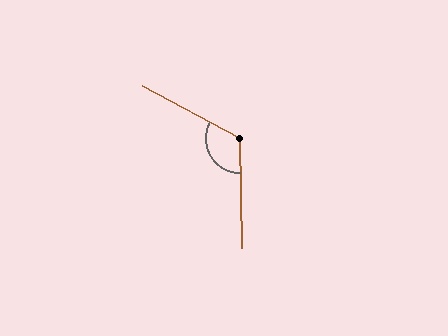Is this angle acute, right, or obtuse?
It is obtuse.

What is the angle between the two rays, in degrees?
Approximately 119 degrees.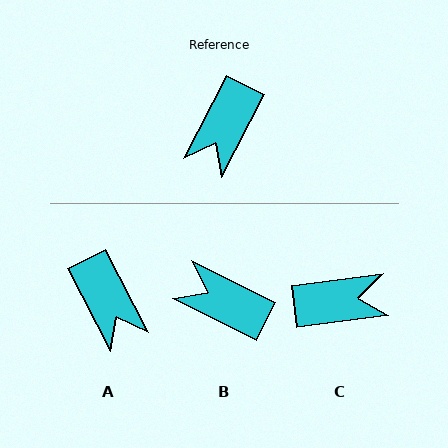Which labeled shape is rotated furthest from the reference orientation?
C, about 125 degrees away.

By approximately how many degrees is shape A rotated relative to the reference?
Approximately 55 degrees counter-clockwise.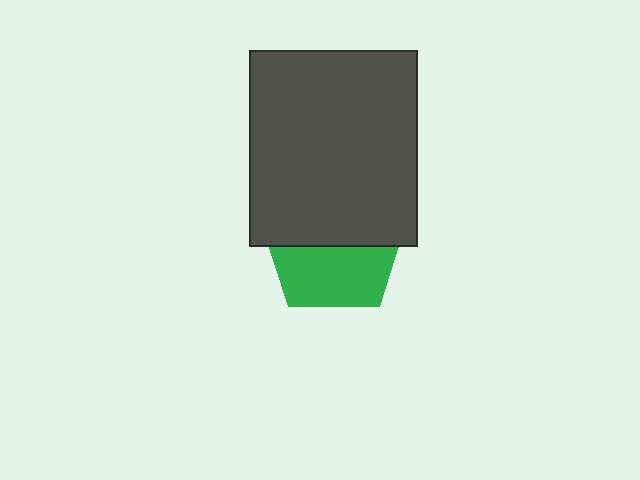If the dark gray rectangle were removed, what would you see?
You would see the complete green pentagon.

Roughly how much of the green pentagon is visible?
About half of it is visible (roughly 46%).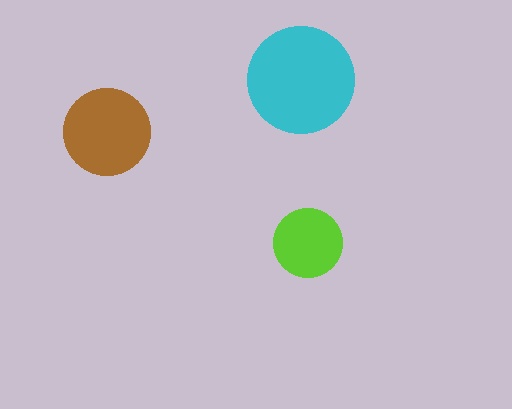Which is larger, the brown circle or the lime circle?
The brown one.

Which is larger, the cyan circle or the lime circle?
The cyan one.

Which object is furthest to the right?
The lime circle is rightmost.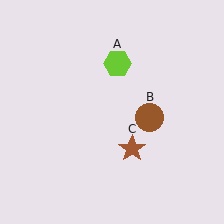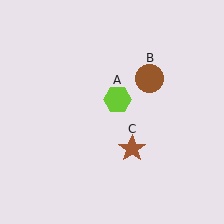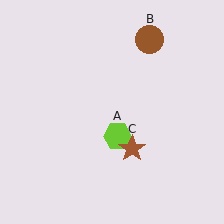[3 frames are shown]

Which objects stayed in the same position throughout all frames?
Brown star (object C) remained stationary.